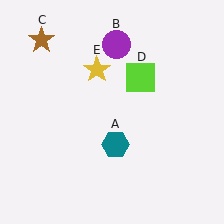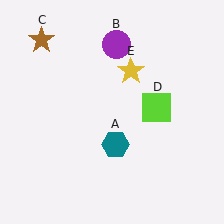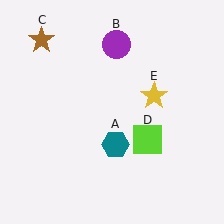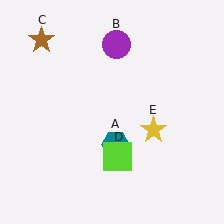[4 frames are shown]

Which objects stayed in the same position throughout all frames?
Teal hexagon (object A) and purple circle (object B) and brown star (object C) remained stationary.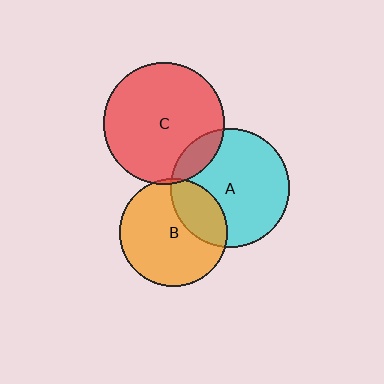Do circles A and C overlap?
Yes.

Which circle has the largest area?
Circle C (red).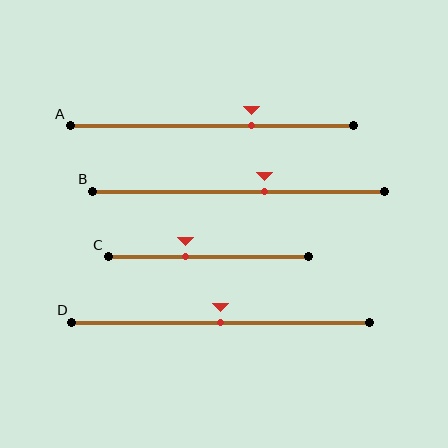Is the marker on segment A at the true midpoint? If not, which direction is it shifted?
No, the marker on segment A is shifted to the right by about 14% of the segment length.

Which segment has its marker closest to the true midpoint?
Segment D has its marker closest to the true midpoint.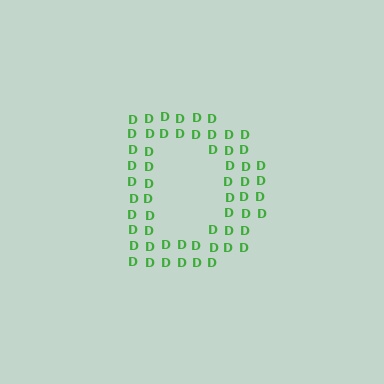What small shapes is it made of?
It is made of small letter D's.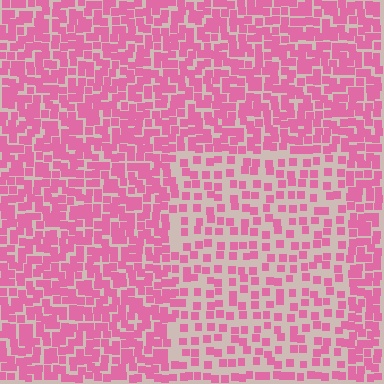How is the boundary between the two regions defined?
The boundary is defined by a change in element density (approximately 2.0x ratio). All elements are the same color, size, and shape.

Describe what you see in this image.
The image contains small pink elements arranged at two different densities. A rectangle-shaped region is visible where the elements are less densely packed than the surrounding area.